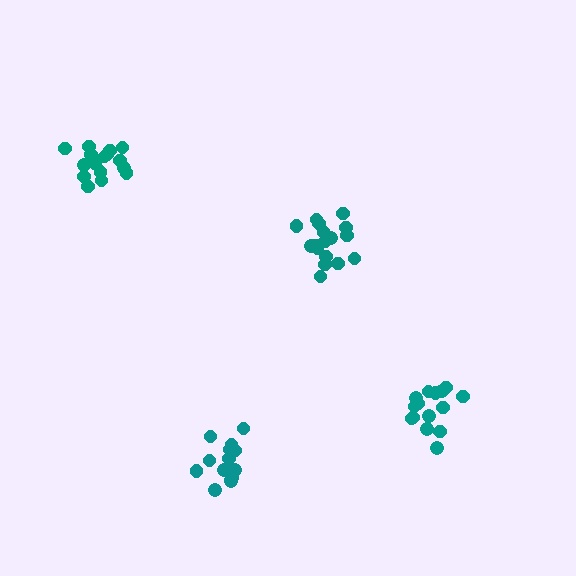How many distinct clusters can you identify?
There are 4 distinct clusters.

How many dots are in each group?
Group 1: 15 dots, Group 2: 17 dots, Group 3: 16 dots, Group 4: 16 dots (64 total).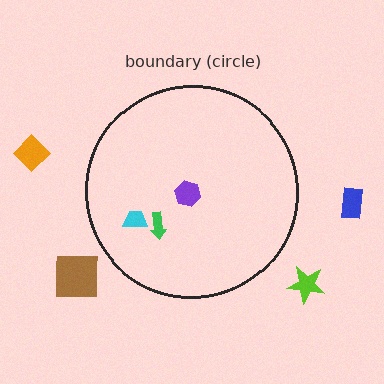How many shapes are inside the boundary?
3 inside, 4 outside.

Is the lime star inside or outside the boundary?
Outside.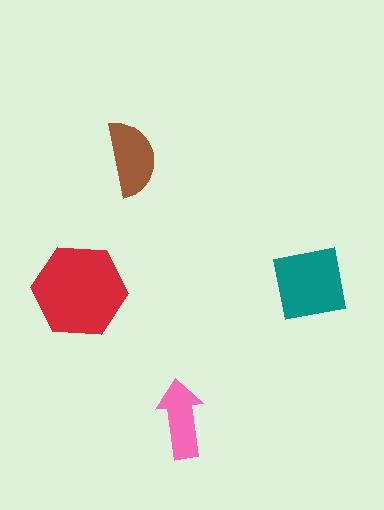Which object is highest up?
The brown semicircle is topmost.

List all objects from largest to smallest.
The red hexagon, the teal square, the brown semicircle, the pink arrow.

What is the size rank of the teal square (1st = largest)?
2nd.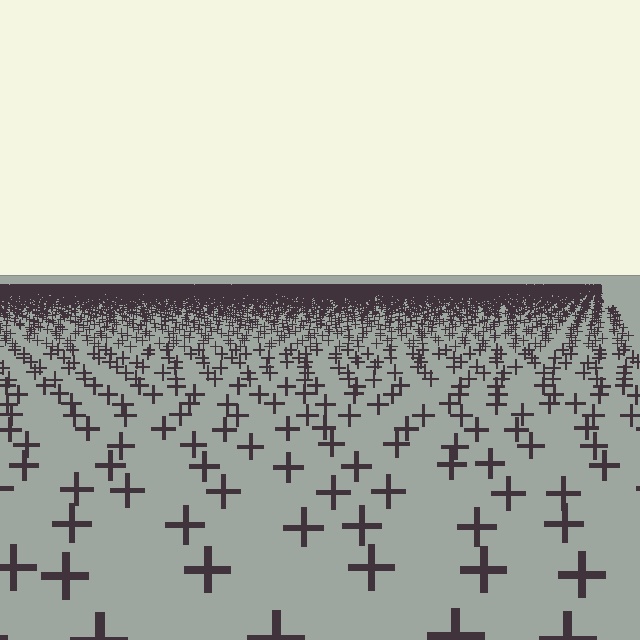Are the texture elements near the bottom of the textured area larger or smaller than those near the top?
Larger. Near the bottom, elements are closer to the viewer and appear at a bigger on-screen size.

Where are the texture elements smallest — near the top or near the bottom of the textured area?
Near the top.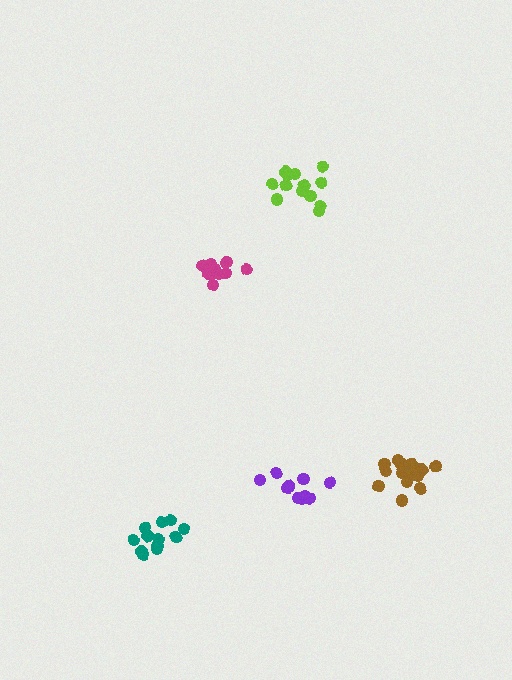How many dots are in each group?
Group 1: 11 dots, Group 2: 13 dots, Group 3: 17 dots, Group 4: 12 dots, Group 5: 11 dots (64 total).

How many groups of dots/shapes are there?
There are 5 groups.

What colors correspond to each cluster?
The clusters are colored: purple, lime, brown, teal, magenta.